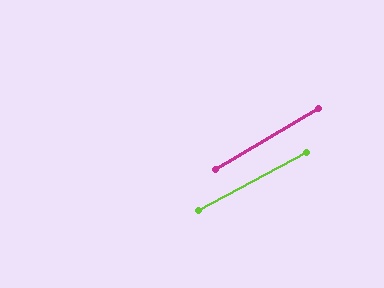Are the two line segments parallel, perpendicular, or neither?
Parallel — their directions differ by only 1.9°.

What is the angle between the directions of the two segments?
Approximately 2 degrees.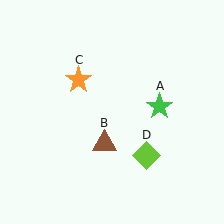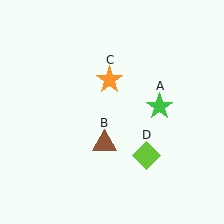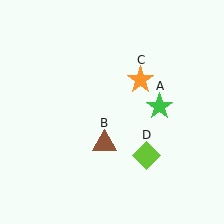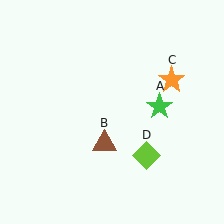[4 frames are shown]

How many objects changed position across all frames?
1 object changed position: orange star (object C).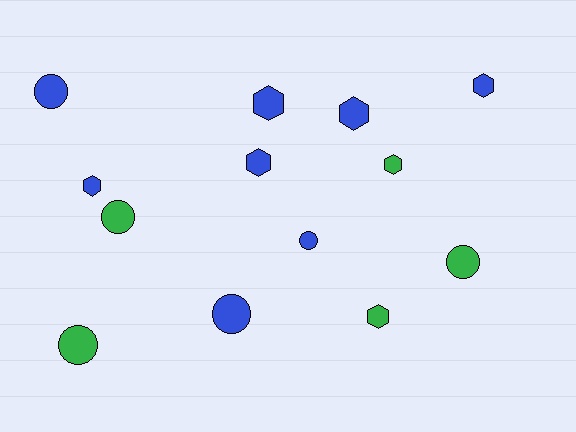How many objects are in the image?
There are 13 objects.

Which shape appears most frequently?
Hexagon, with 7 objects.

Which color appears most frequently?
Blue, with 8 objects.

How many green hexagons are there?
There are 2 green hexagons.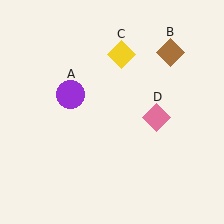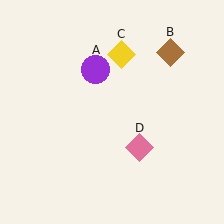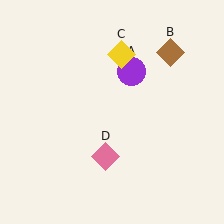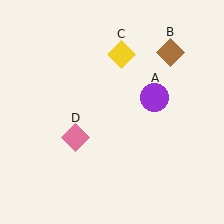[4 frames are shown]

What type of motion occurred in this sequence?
The purple circle (object A), pink diamond (object D) rotated clockwise around the center of the scene.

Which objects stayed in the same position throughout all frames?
Brown diamond (object B) and yellow diamond (object C) remained stationary.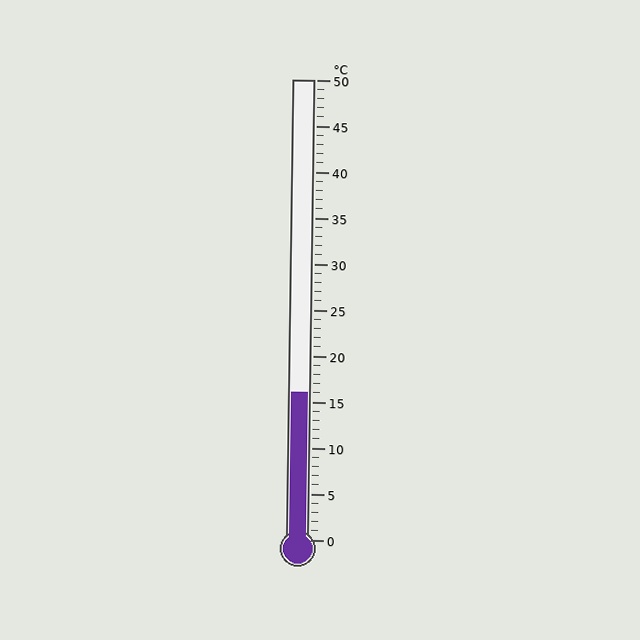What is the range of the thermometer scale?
The thermometer scale ranges from 0°C to 50°C.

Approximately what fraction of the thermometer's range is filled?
The thermometer is filled to approximately 30% of its range.